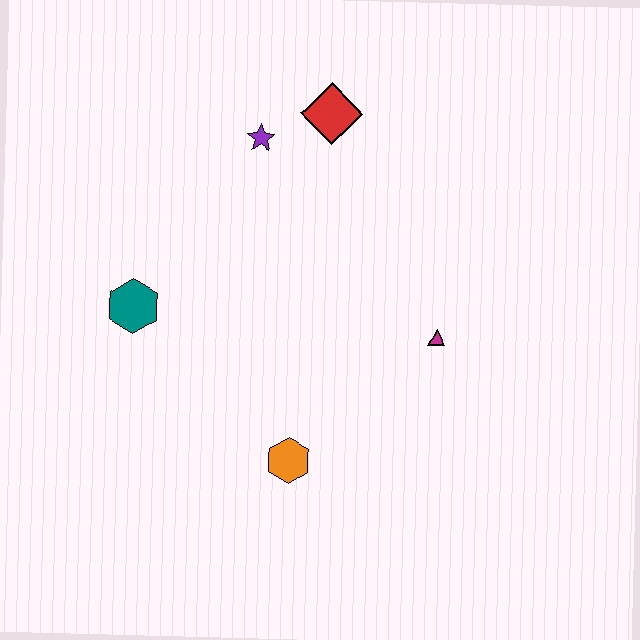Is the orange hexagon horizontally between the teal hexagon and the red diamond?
Yes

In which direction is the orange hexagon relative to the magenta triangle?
The orange hexagon is to the left of the magenta triangle.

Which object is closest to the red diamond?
The purple star is closest to the red diamond.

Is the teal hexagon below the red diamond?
Yes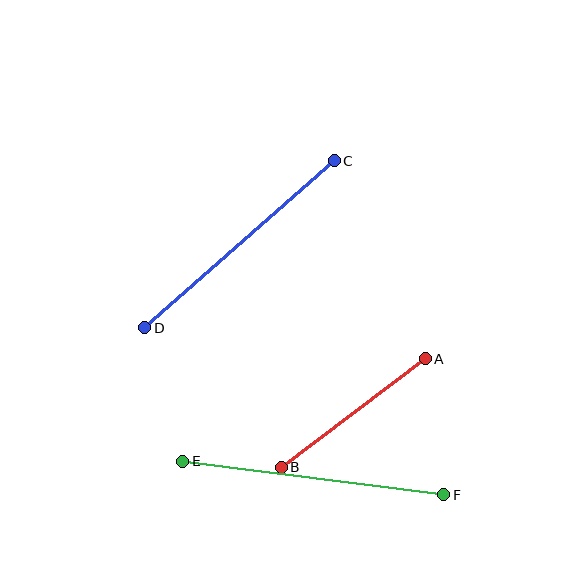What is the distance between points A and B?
The distance is approximately 180 pixels.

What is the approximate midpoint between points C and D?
The midpoint is at approximately (240, 244) pixels.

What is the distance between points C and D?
The distance is approximately 252 pixels.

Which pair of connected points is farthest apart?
Points E and F are farthest apart.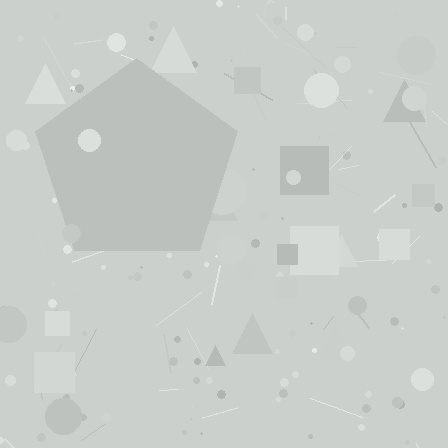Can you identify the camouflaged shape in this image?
The camouflaged shape is a pentagon.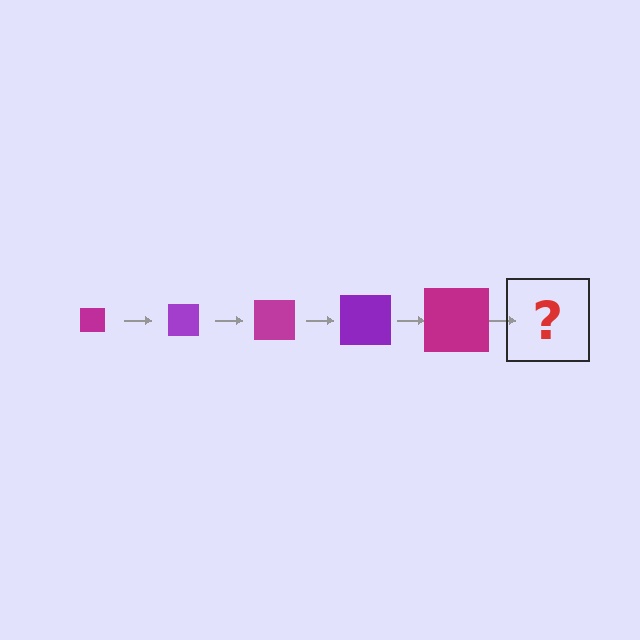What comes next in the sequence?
The next element should be a purple square, larger than the previous one.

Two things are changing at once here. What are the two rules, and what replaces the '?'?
The two rules are that the square grows larger each step and the color cycles through magenta and purple. The '?' should be a purple square, larger than the previous one.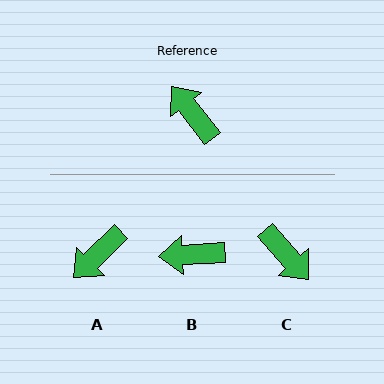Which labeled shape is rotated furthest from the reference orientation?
C, about 177 degrees away.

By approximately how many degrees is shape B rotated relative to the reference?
Approximately 55 degrees counter-clockwise.